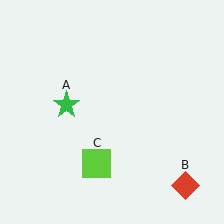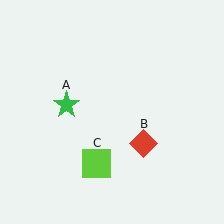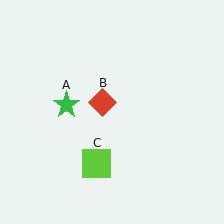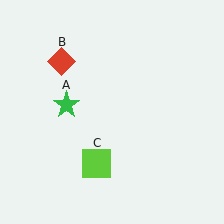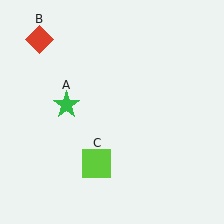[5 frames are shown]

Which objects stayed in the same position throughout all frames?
Green star (object A) and lime square (object C) remained stationary.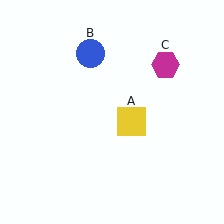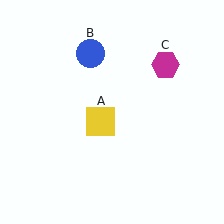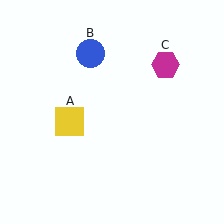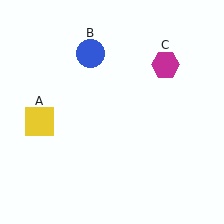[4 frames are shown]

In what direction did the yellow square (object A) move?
The yellow square (object A) moved left.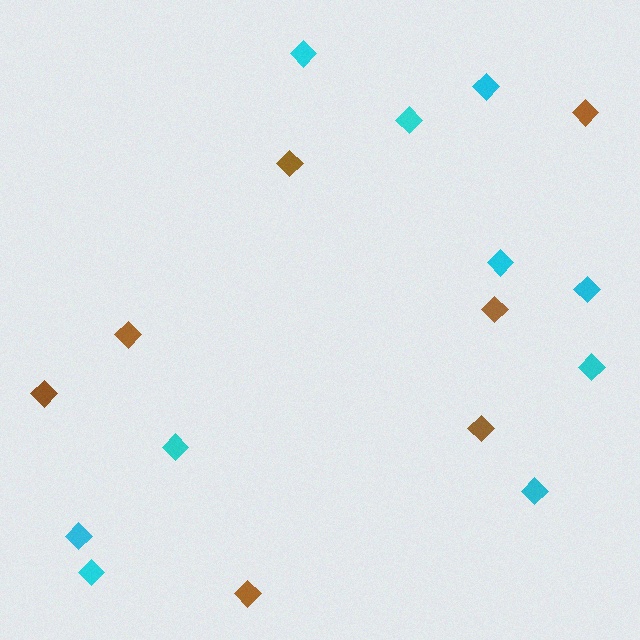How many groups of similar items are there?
There are 2 groups: one group of brown diamonds (7) and one group of cyan diamonds (10).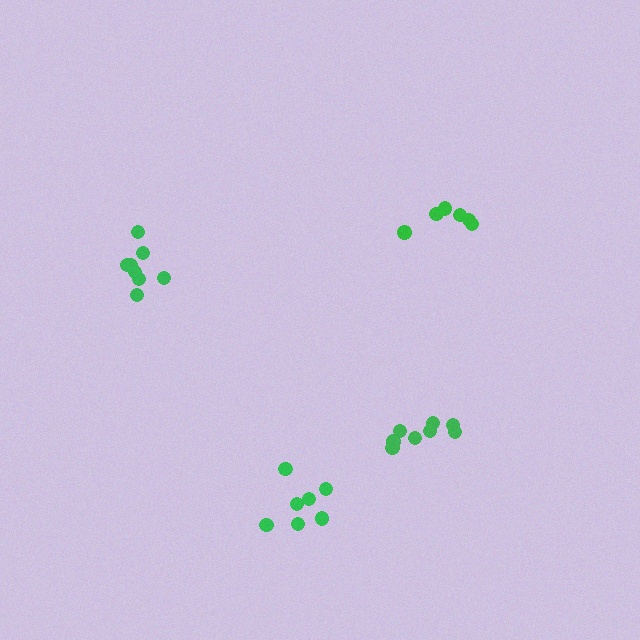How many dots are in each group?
Group 1: 6 dots, Group 2: 8 dots, Group 3: 8 dots, Group 4: 7 dots (29 total).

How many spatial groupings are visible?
There are 4 spatial groupings.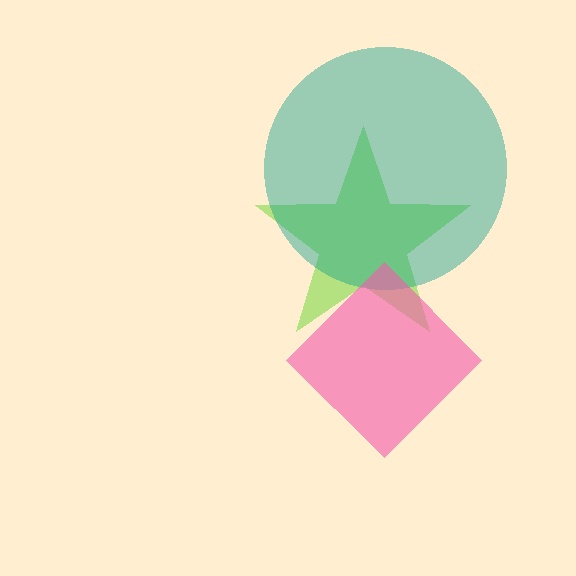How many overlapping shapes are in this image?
There are 3 overlapping shapes in the image.